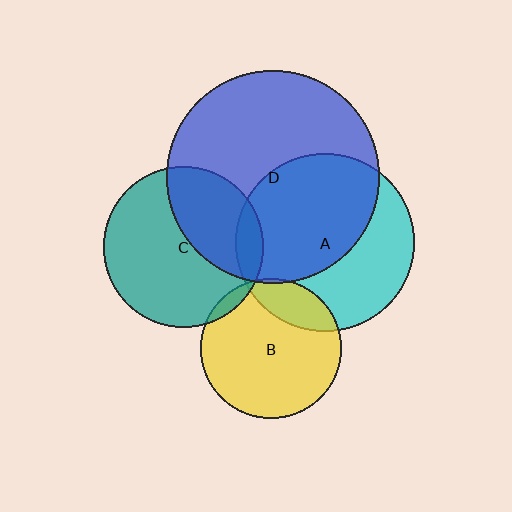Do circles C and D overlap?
Yes.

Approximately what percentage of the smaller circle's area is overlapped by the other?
Approximately 35%.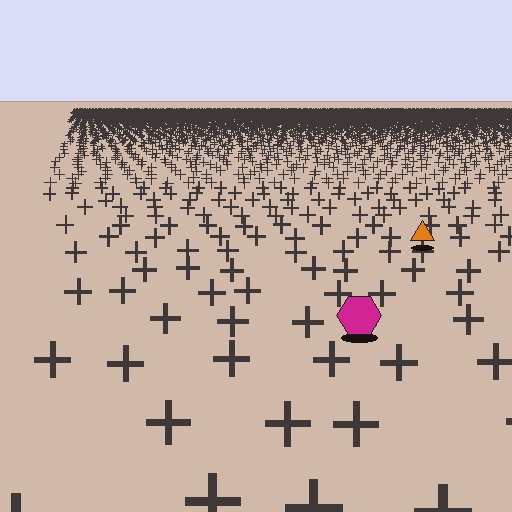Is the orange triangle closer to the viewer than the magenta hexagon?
No. The magenta hexagon is closer — you can tell from the texture gradient: the ground texture is coarser near it.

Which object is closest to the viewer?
The magenta hexagon is closest. The texture marks near it are larger and more spread out.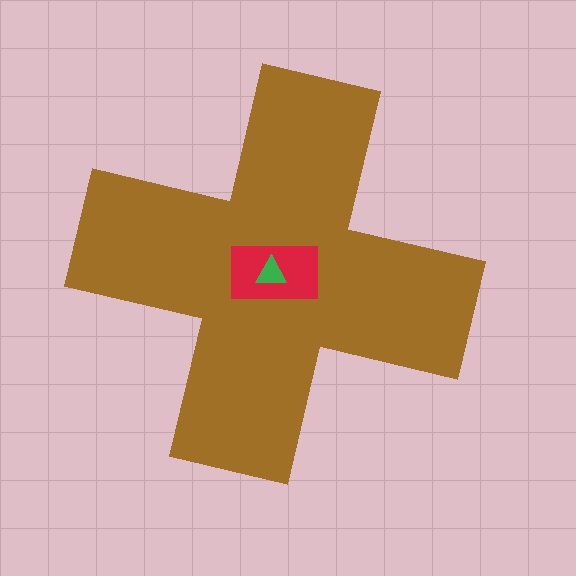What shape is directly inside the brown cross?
The red rectangle.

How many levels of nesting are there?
3.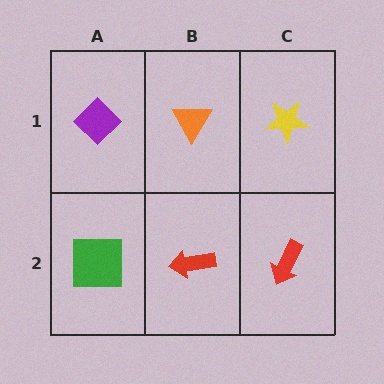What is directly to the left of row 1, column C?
An orange triangle.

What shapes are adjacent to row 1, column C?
A red arrow (row 2, column C), an orange triangle (row 1, column B).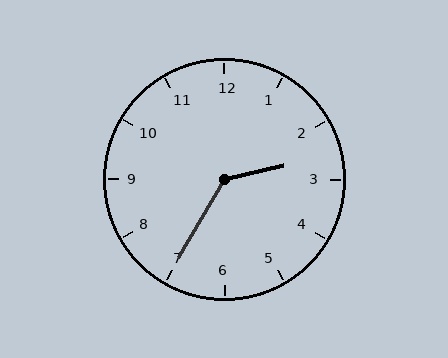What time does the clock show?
2:35.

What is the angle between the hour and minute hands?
Approximately 132 degrees.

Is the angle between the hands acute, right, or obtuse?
It is obtuse.